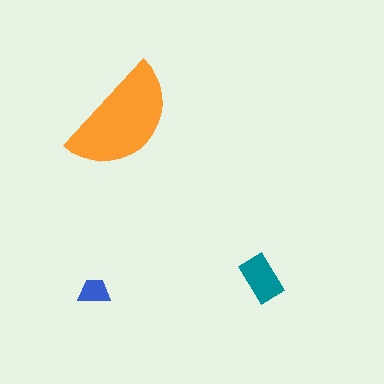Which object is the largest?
The orange semicircle.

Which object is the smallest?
The blue trapezoid.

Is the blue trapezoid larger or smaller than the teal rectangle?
Smaller.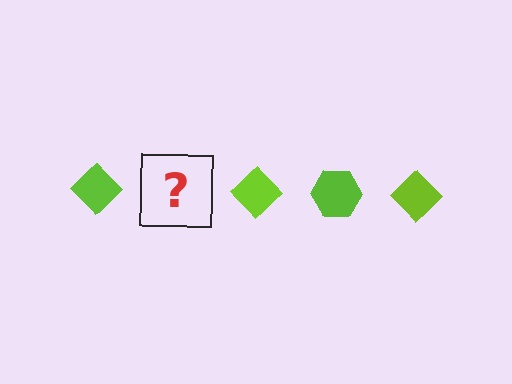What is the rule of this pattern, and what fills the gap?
The rule is that the pattern cycles through diamond, hexagon shapes in lime. The gap should be filled with a lime hexagon.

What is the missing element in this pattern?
The missing element is a lime hexagon.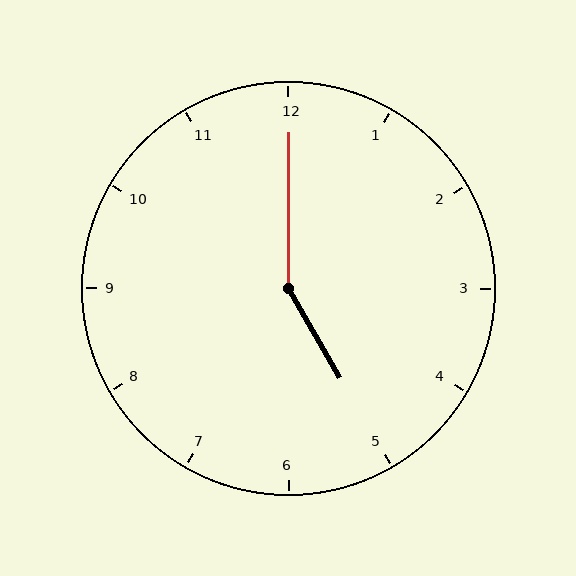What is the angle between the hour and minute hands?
Approximately 150 degrees.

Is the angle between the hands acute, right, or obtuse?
It is obtuse.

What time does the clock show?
5:00.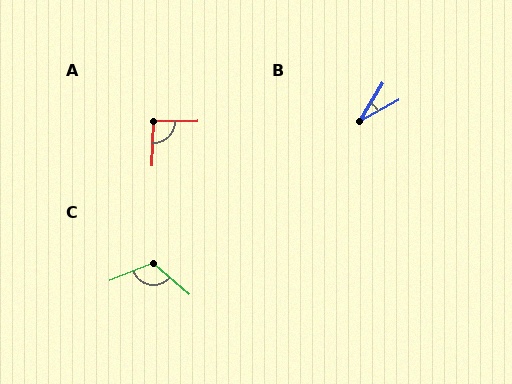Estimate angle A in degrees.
Approximately 93 degrees.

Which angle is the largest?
C, at approximately 118 degrees.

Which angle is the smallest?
B, at approximately 31 degrees.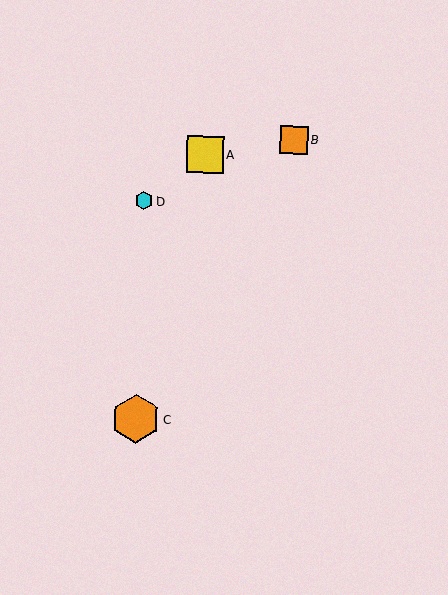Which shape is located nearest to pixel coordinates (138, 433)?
The orange hexagon (labeled C) at (136, 419) is nearest to that location.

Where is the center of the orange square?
The center of the orange square is at (294, 140).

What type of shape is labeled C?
Shape C is an orange hexagon.